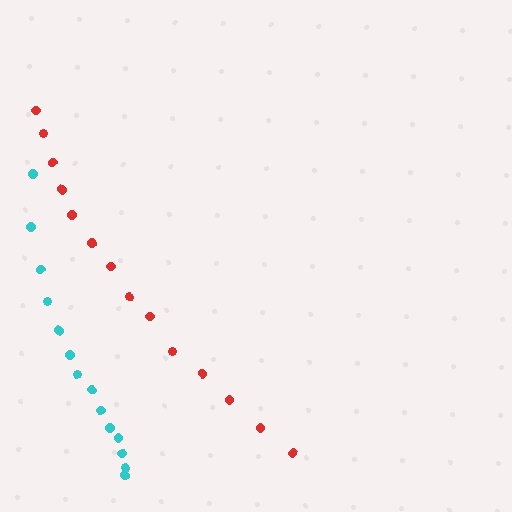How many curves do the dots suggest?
There are 2 distinct paths.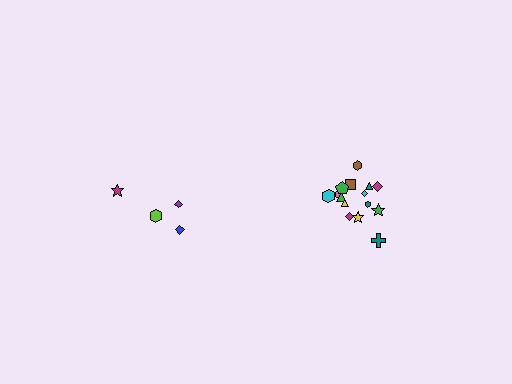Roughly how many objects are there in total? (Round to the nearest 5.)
Roughly 20 objects in total.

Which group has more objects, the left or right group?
The right group.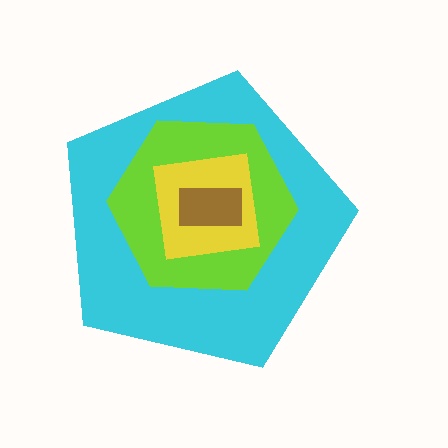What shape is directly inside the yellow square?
The brown rectangle.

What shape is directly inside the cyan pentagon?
The lime hexagon.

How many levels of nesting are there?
4.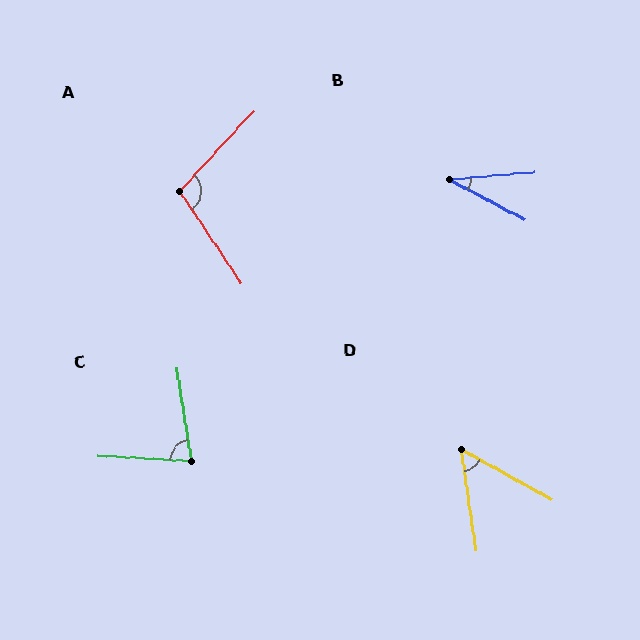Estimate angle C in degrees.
Approximately 78 degrees.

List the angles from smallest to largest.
B (33°), D (52°), C (78°), A (104°).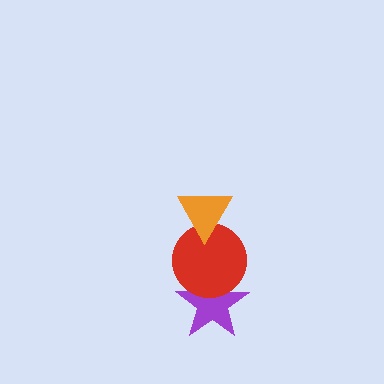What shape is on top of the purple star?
The red circle is on top of the purple star.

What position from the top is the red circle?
The red circle is 2nd from the top.